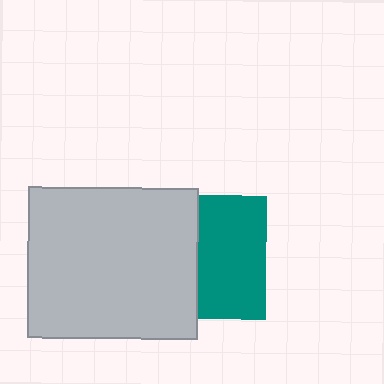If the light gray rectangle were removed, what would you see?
You would see the complete teal square.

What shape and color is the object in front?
The object in front is a light gray rectangle.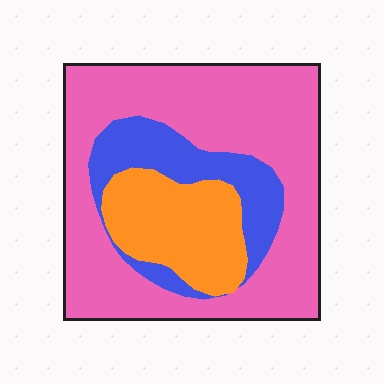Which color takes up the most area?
Pink, at roughly 60%.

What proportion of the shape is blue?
Blue covers around 20% of the shape.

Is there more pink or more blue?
Pink.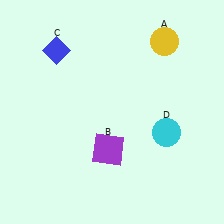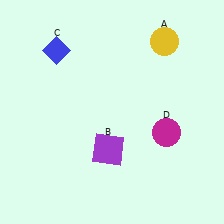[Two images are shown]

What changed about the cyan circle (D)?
In Image 1, D is cyan. In Image 2, it changed to magenta.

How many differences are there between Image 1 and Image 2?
There is 1 difference between the two images.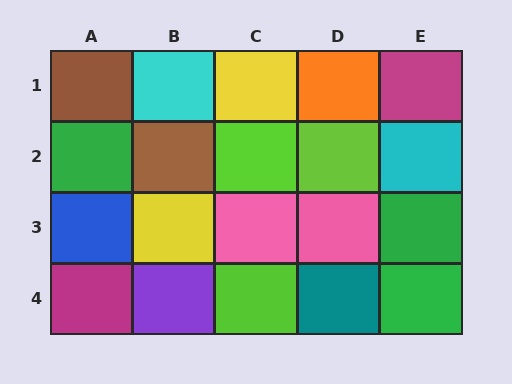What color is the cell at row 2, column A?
Green.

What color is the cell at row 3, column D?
Pink.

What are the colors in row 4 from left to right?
Magenta, purple, lime, teal, green.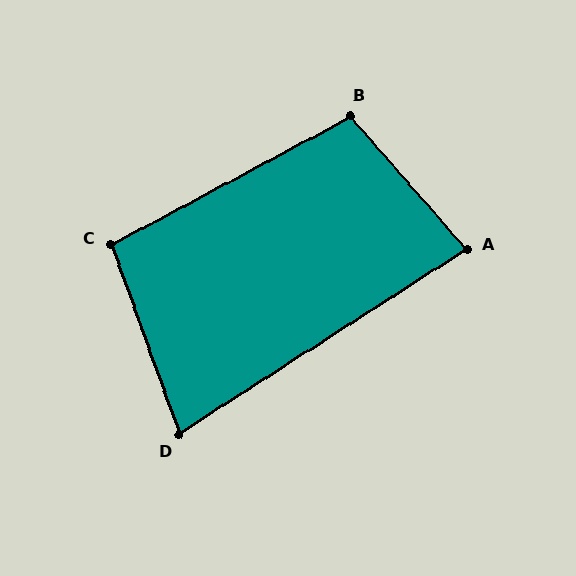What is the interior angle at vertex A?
Approximately 82 degrees (acute).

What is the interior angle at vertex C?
Approximately 98 degrees (obtuse).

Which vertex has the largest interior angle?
B, at approximately 103 degrees.